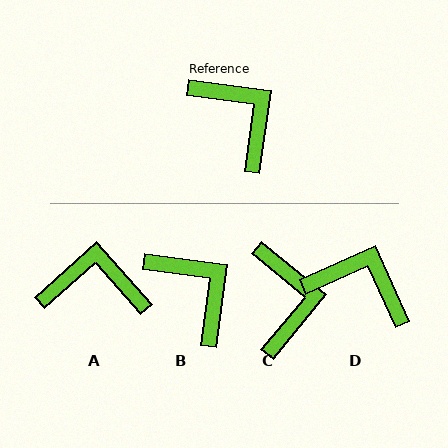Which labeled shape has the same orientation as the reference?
B.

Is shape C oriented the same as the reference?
No, it is off by about 32 degrees.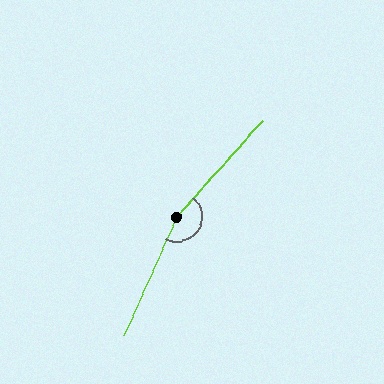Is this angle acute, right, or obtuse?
It is obtuse.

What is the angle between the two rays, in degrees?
Approximately 162 degrees.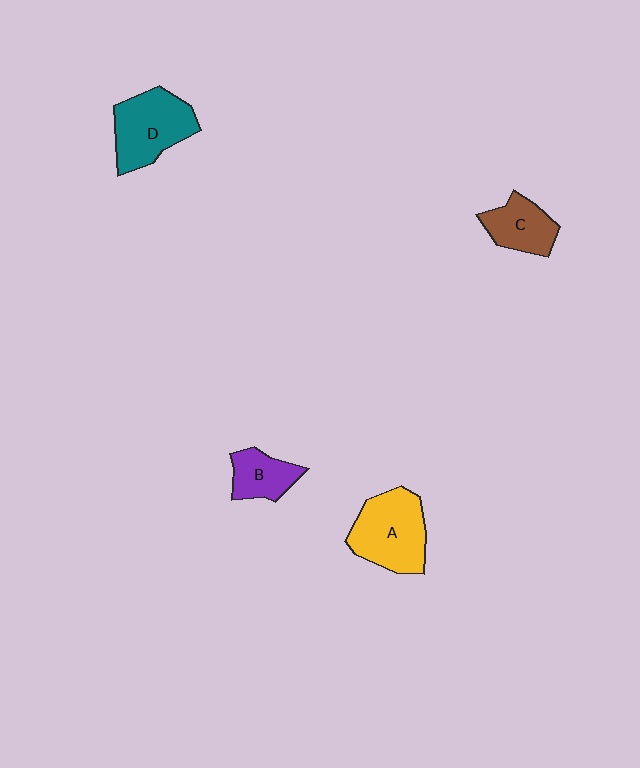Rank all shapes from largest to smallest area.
From largest to smallest: A (yellow), D (teal), C (brown), B (purple).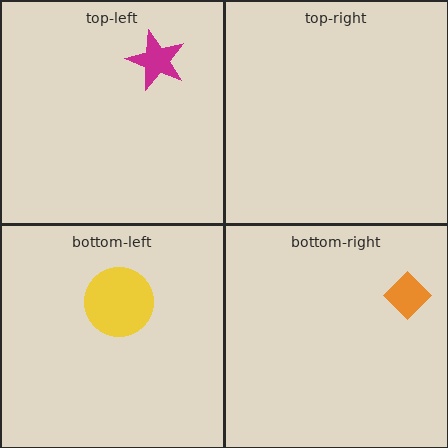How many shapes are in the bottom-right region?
1.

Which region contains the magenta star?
The top-left region.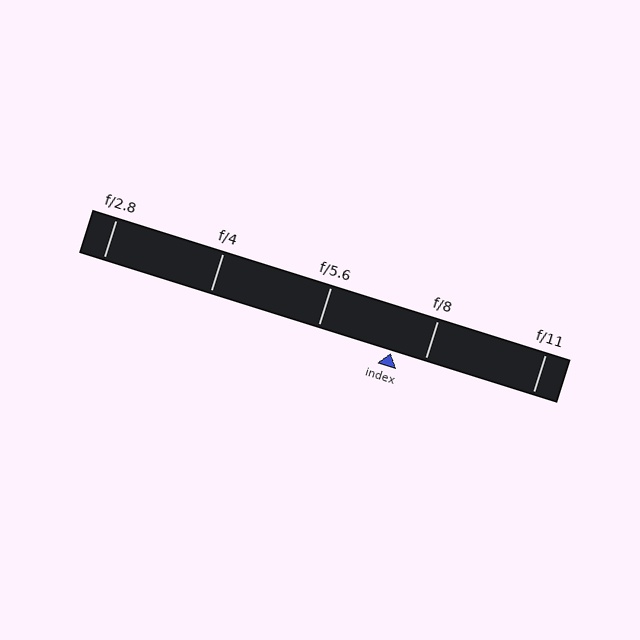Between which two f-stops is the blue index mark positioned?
The index mark is between f/5.6 and f/8.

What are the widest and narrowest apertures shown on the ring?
The widest aperture shown is f/2.8 and the narrowest is f/11.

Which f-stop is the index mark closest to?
The index mark is closest to f/8.